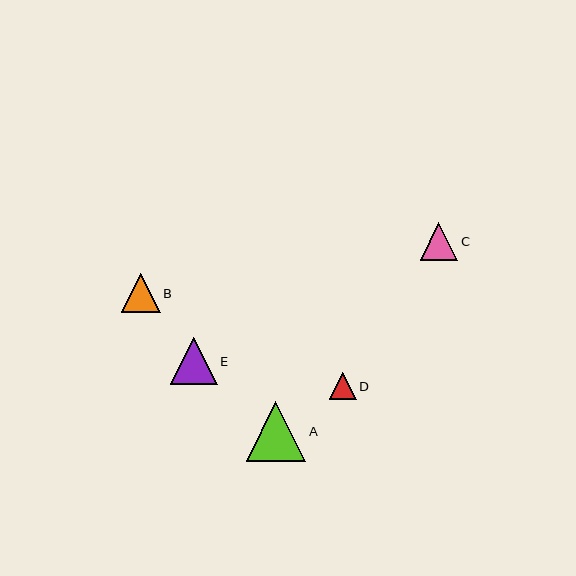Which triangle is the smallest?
Triangle D is the smallest with a size of approximately 27 pixels.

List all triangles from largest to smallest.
From largest to smallest: A, E, B, C, D.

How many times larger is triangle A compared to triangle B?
Triangle A is approximately 1.5 times the size of triangle B.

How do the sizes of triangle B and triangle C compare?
Triangle B and triangle C are approximately the same size.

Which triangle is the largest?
Triangle A is the largest with a size of approximately 59 pixels.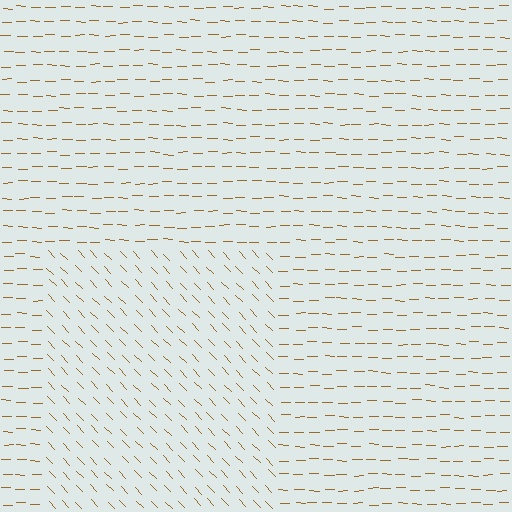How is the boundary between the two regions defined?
The boundary is defined purely by a change in line orientation (approximately 45 degrees difference). All lines are the same color and thickness.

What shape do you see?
I see a rectangle.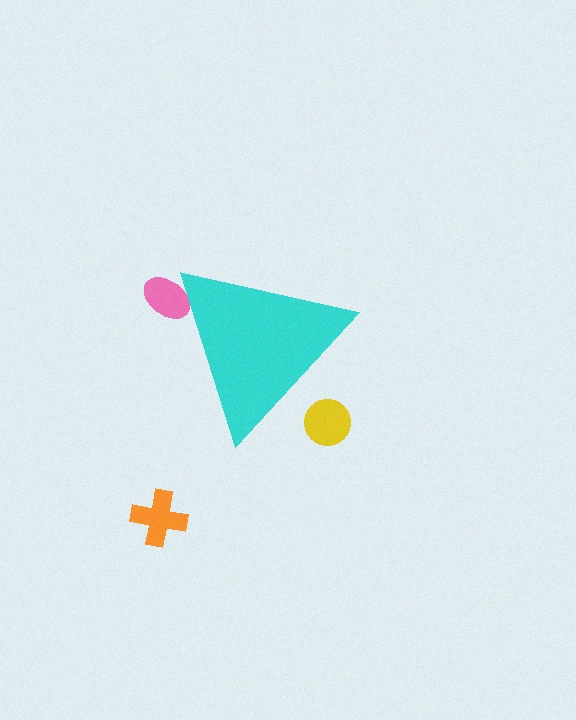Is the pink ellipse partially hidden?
Yes, the pink ellipse is partially hidden behind the cyan triangle.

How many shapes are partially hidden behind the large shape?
2 shapes are partially hidden.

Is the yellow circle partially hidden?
Yes, the yellow circle is partially hidden behind the cyan triangle.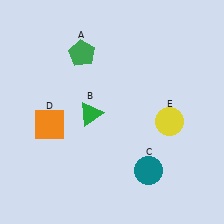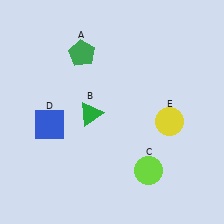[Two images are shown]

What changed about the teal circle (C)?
In Image 1, C is teal. In Image 2, it changed to lime.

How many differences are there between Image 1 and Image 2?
There are 2 differences between the two images.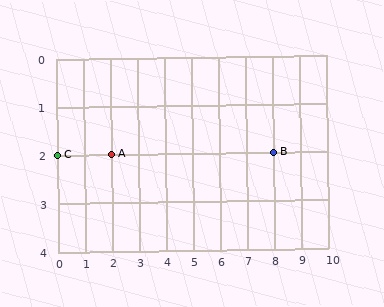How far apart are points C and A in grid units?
Points C and A are 2 columns apart.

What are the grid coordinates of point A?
Point A is at grid coordinates (2, 2).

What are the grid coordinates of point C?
Point C is at grid coordinates (0, 2).